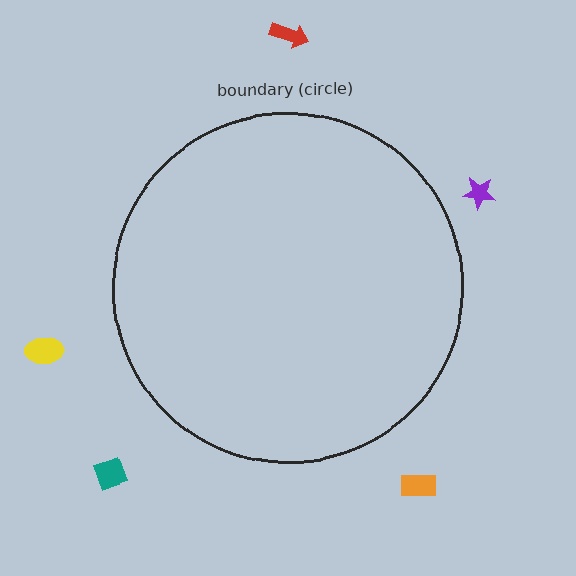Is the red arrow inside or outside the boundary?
Outside.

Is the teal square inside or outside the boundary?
Outside.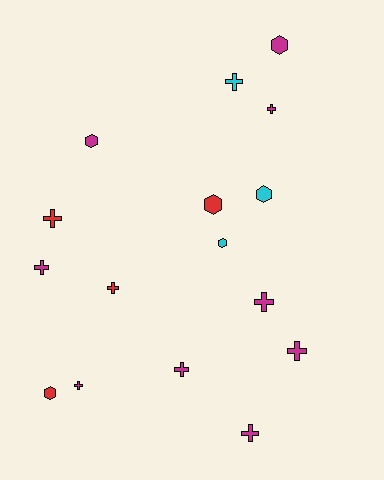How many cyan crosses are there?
There is 1 cyan cross.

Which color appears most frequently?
Magenta, with 9 objects.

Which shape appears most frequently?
Cross, with 10 objects.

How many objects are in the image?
There are 16 objects.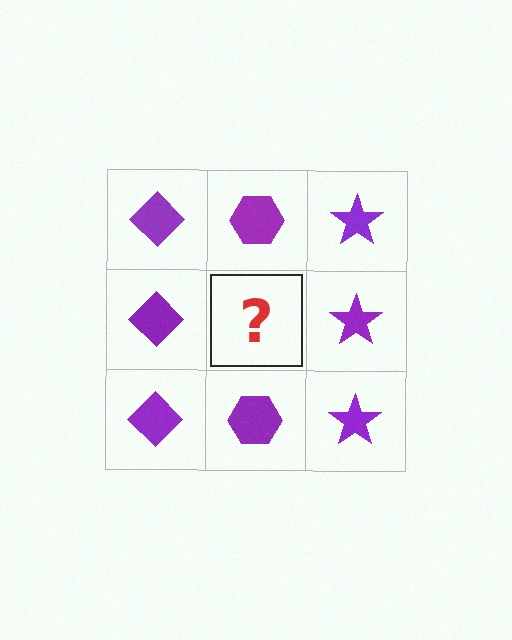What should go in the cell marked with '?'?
The missing cell should contain a purple hexagon.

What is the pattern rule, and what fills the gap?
The rule is that each column has a consistent shape. The gap should be filled with a purple hexagon.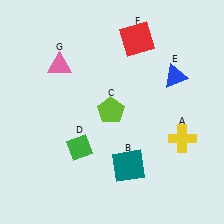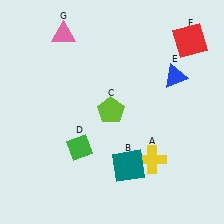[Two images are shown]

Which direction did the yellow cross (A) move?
The yellow cross (A) moved left.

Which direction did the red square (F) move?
The red square (F) moved right.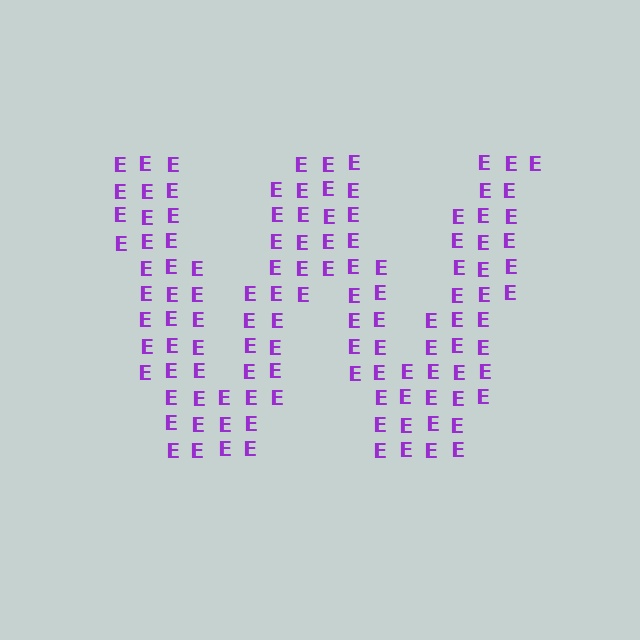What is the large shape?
The large shape is the letter W.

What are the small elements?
The small elements are letter E's.